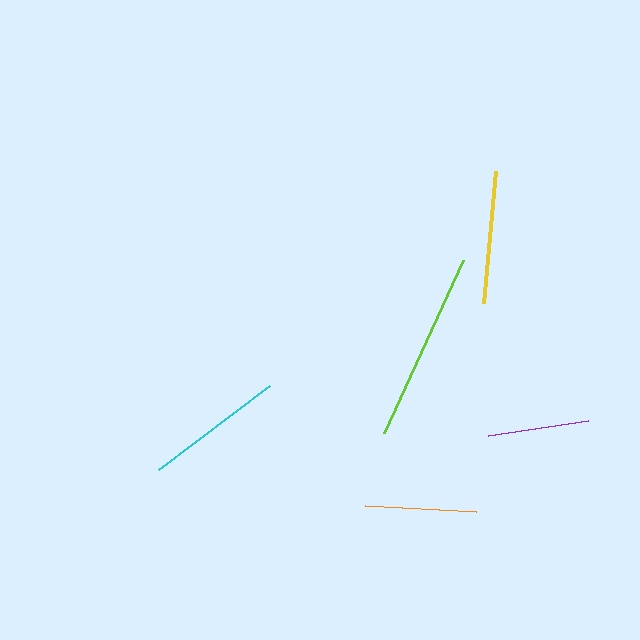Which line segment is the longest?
The lime line is the longest at approximately 190 pixels.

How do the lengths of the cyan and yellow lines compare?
The cyan and yellow lines are approximately the same length.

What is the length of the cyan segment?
The cyan segment is approximately 140 pixels long.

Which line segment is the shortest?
The purple line is the shortest at approximately 101 pixels.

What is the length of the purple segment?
The purple segment is approximately 101 pixels long.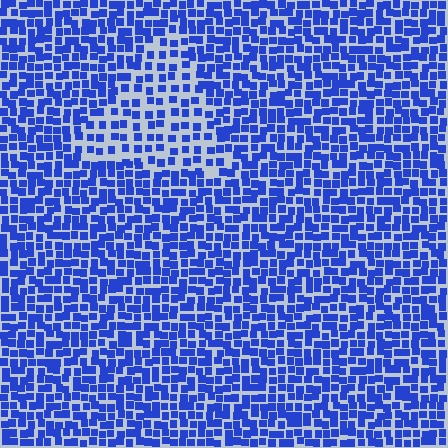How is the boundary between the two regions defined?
The boundary is defined by a change in element density (approximately 1.8x ratio). All elements are the same color, size, and shape.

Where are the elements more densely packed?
The elements are more densely packed outside the triangle boundary.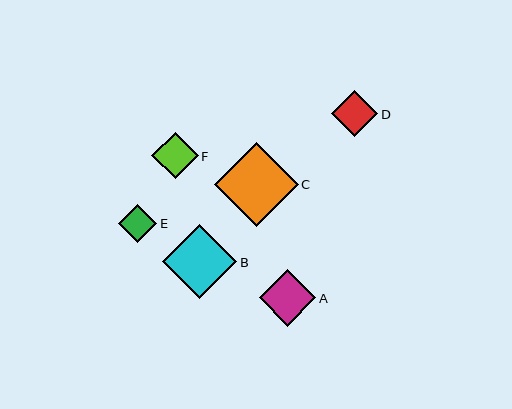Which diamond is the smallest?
Diamond E is the smallest with a size of approximately 38 pixels.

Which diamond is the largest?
Diamond C is the largest with a size of approximately 84 pixels.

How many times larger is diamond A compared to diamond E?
Diamond A is approximately 1.5 times the size of diamond E.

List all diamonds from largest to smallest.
From largest to smallest: C, B, A, F, D, E.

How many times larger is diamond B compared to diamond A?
Diamond B is approximately 1.3 times the size of diamond A.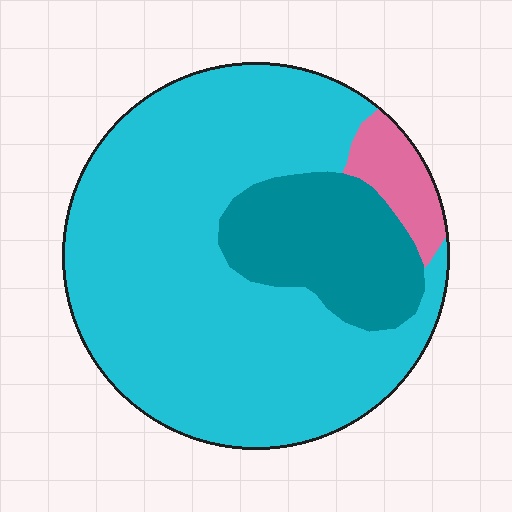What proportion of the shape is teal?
Teal takes up about one fifth (1/5) of the shape.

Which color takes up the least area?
Pink, at roughly 5%.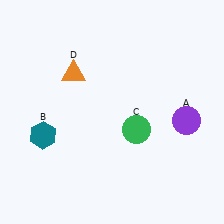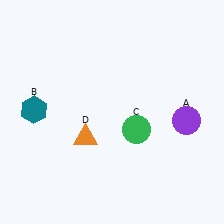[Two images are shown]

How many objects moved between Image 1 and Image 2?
2 objects moved between the two images.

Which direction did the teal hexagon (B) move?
The teal hexagon (B) moved up.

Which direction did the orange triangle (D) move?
The orange triangle (D) moved down.